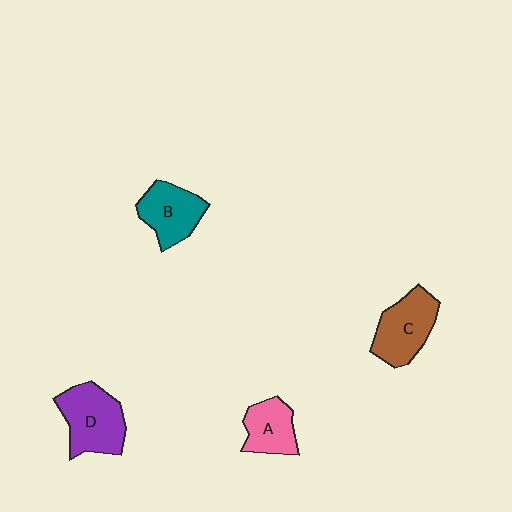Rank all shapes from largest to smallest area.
From largest to smallest: D (purple), C (brown), B (teal), A (pink).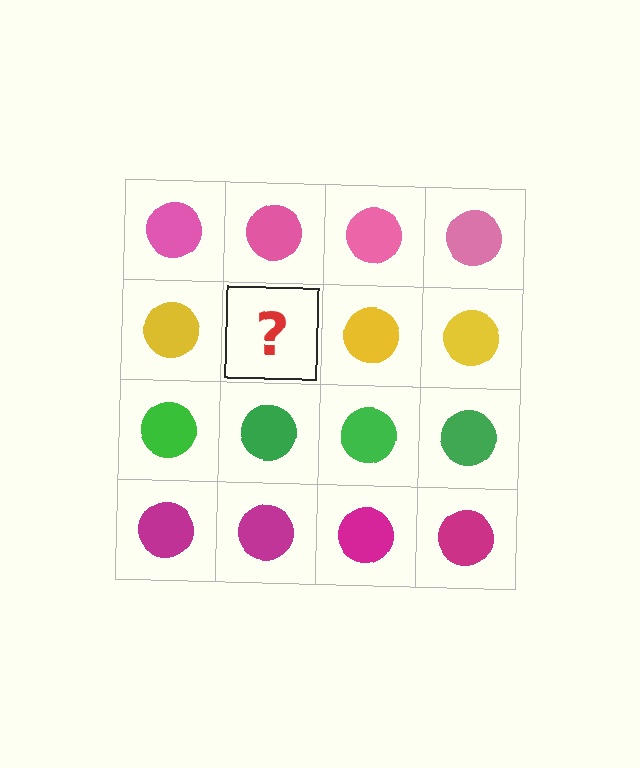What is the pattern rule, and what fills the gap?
The rule is that each row has a consistent color. The gap should be filled with a yellow circle.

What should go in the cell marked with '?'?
The missing cell should contain a yellow circle.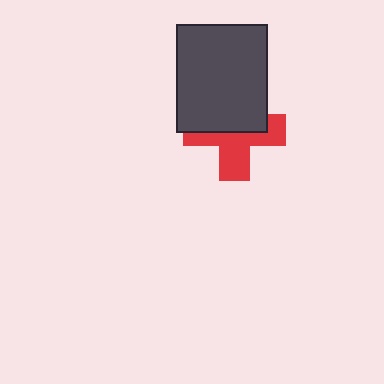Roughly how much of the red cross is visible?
About half of it is visible (roughly 50%).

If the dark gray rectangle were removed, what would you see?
You would see the complete red cross.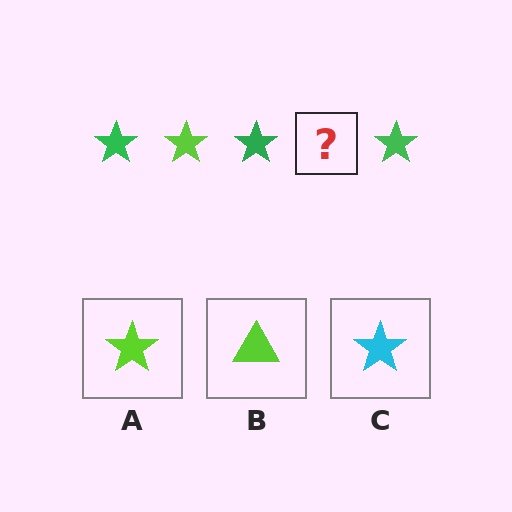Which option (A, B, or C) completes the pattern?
A.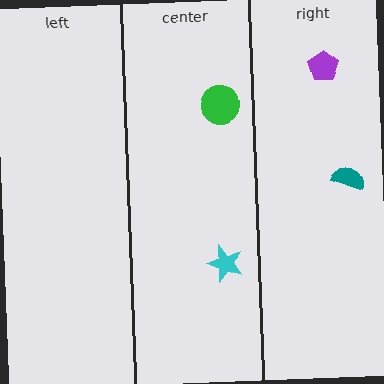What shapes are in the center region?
The cyan star, the green circle.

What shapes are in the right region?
The teal semicircle, the purple pentagon.